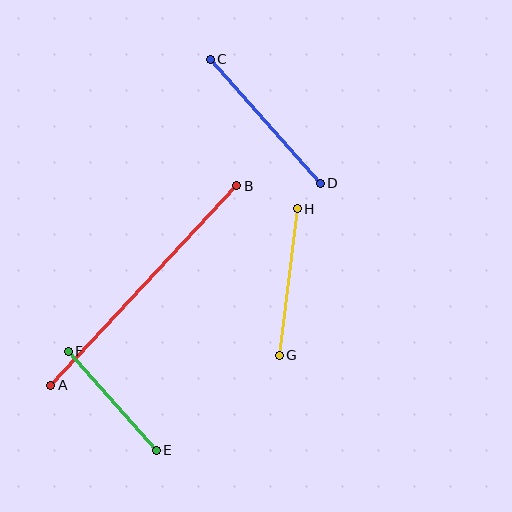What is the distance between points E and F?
The distance is approximately 132 pixels.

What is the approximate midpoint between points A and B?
The midpoint is at approximately (144, 285) pixels.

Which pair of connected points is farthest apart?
Points A and B are farthest apart.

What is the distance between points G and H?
The distance is approximately 148 pixels.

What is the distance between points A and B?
The distance is approximately 273 pixels.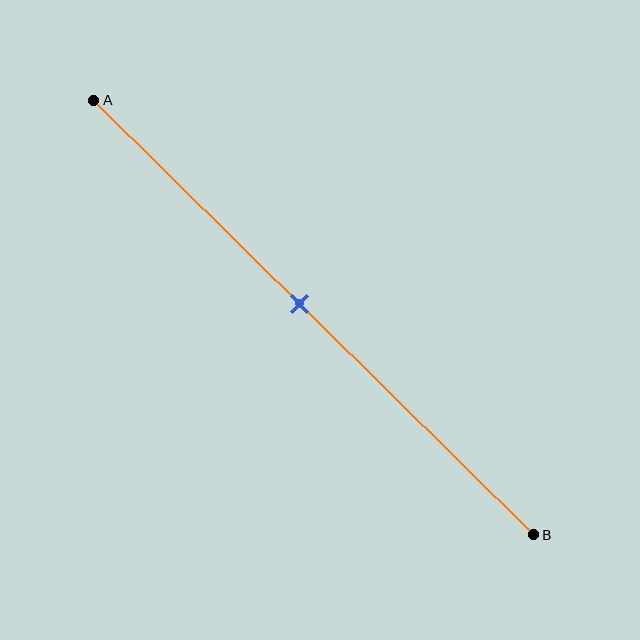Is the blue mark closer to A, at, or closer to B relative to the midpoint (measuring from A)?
The blue mark is closer to point A than the midpoint of segment AB.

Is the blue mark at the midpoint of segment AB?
No, the mark is at about 45% from A, not at the 50% midpoint.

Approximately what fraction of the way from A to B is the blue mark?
The blue mark is approximately 45% of the way from A to B.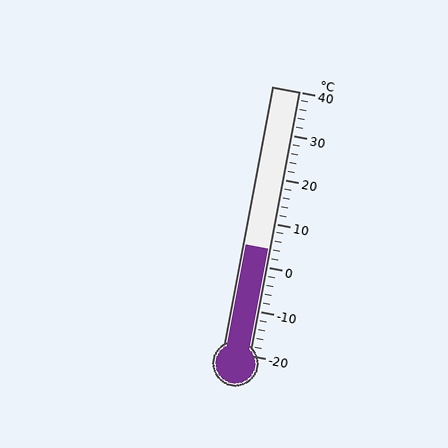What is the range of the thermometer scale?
The thermometer scale ranges from -20°C to 40°C.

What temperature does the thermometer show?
The thermometer shows approximately 4°C.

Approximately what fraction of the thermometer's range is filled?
The thermometer is filled to approximately 40% of its range.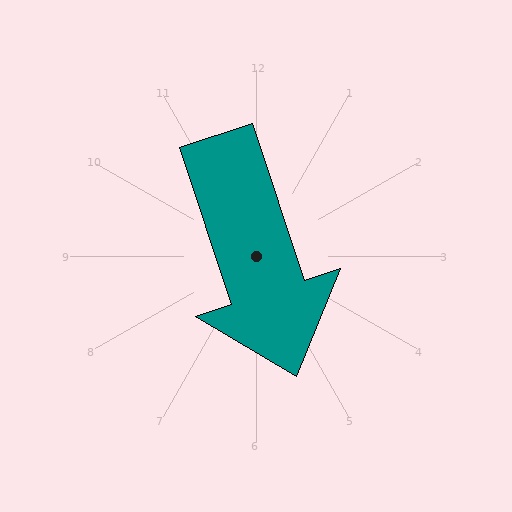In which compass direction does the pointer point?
South.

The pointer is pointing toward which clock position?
Roughly 5 o'clock.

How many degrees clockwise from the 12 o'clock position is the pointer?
Approximately 162 degrees.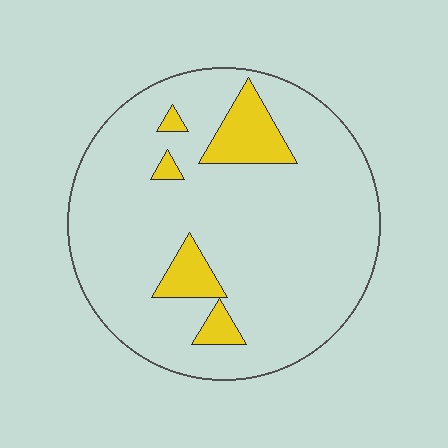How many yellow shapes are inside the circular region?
5.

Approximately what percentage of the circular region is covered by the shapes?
Approximately 10%.